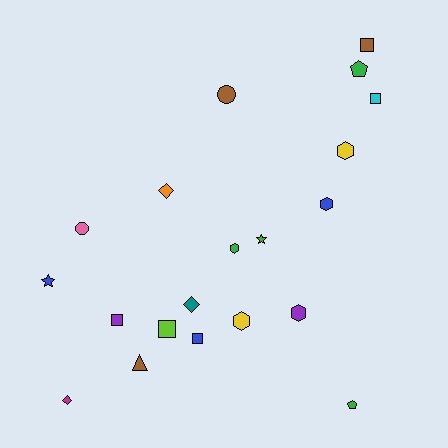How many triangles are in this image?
There is 1 triangle.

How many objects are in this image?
There are 20 objects.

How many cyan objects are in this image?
There is 1 cyan object.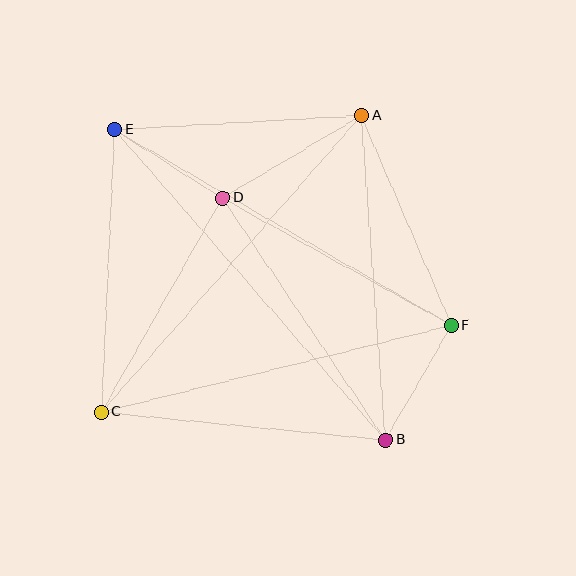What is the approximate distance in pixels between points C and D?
The distance between C and D is approximately 246 pixels.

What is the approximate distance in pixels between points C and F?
The distance between C and F is approximately 361 pixels.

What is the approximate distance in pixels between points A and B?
The distance between A and B is approximately 326 pixels.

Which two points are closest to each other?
Points D and E are closest to each other.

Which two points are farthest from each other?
Points B and E are farthest from each other.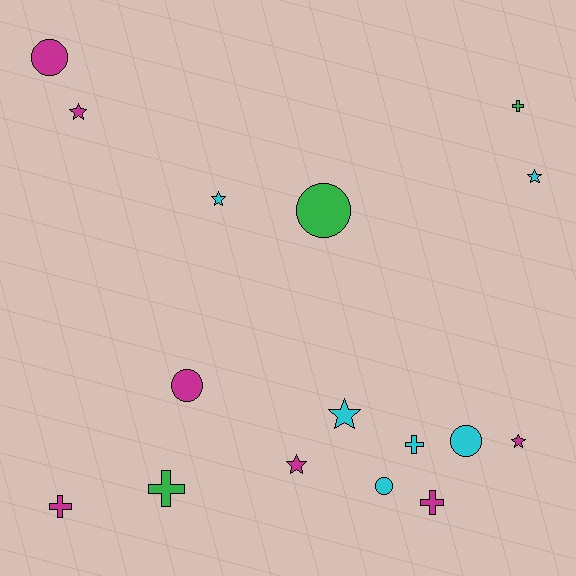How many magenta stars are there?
There are 3 magenta stars.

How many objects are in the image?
There are 16 objects.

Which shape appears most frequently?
Star, with 6 objects.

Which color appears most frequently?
Magenta, with 7 objects.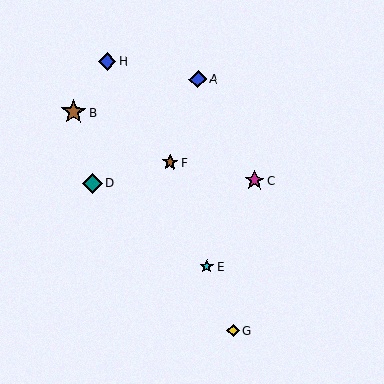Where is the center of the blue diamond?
The center of the blue diamond is at (198, 79).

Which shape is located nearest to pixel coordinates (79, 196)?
The teal diamond (labeled D) at (93, 183) is nearest to that location.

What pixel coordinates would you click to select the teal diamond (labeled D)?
Click at (93, 183) to select the teal diamond D.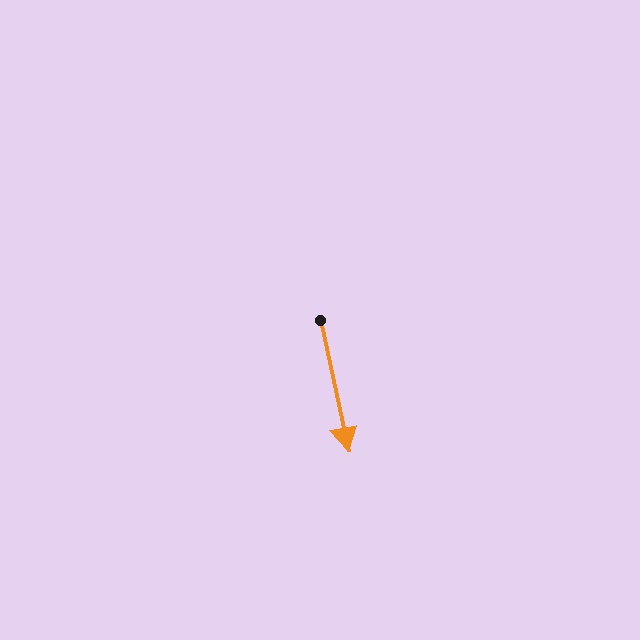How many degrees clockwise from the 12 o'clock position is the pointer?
Approximately 168 degrees.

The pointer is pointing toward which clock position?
Roughly 6 o'clock.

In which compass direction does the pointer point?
South.